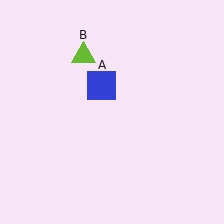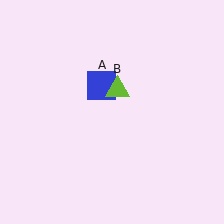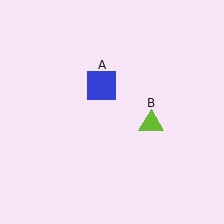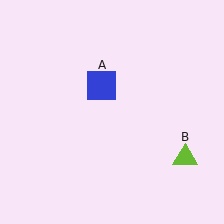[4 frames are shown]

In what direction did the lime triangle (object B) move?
The lime triangle (object B) moved down and to the right.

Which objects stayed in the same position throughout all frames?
Blue square (object A) remained stationary.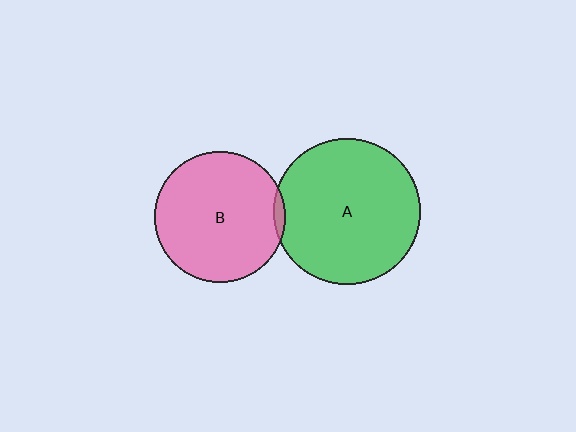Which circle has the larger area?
Circle A (green).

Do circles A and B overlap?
Yes.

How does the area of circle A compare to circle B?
Approximately 1.2 times.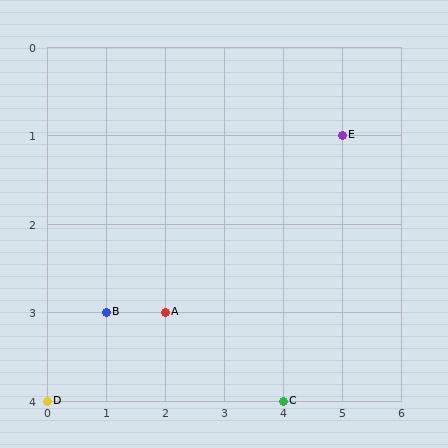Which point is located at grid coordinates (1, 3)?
Point B is at (1, 3).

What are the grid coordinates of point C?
Point C is at grid coordinates (4, 4).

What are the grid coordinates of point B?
Point B is at grid coordinates (1, 3).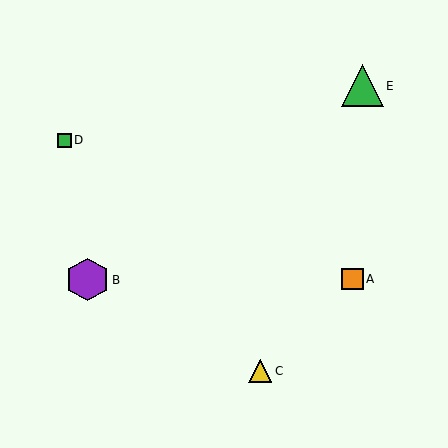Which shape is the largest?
The purple hexagon (labeled B) is the largest.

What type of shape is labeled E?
Shape E is a green triangle.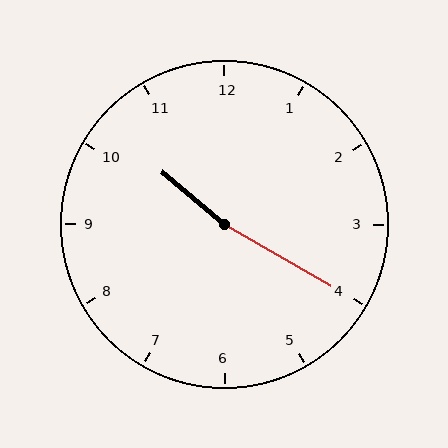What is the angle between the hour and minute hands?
Approximately 170 degrees.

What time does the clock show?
10:20.